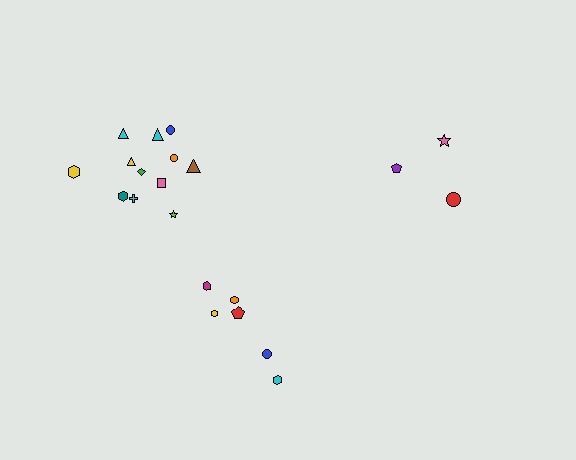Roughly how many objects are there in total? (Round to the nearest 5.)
Roughly 20 objects in total.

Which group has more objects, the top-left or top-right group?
The top-left group.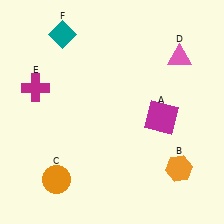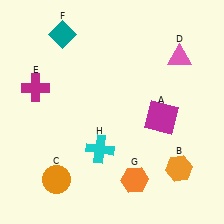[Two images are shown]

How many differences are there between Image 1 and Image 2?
There are 2 differences between the two images.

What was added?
An orange hexagon (G), a cyan cross (H) were added in Image 2.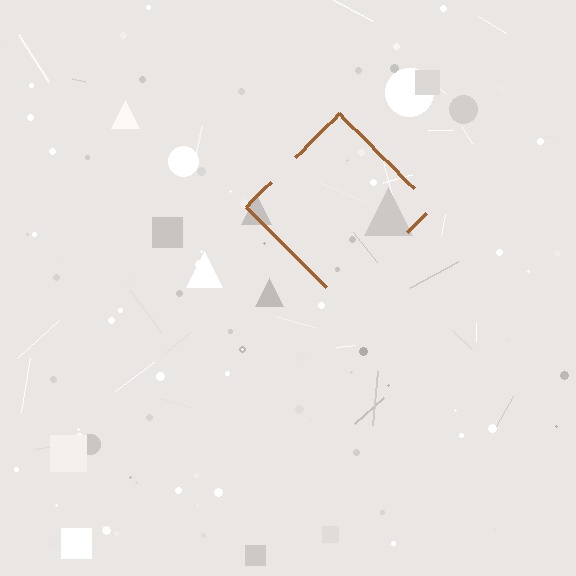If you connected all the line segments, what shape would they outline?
They would outline a diamond.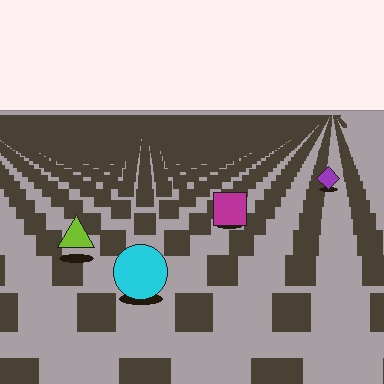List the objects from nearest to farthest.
From nearest to farthest: the cyan circle, the lime triangle, the magenta square, the purple diamond.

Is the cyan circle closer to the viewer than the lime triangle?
Yes. The cyan circle is closer — you can tell from the texture gradient: the ground texture is coarser near it.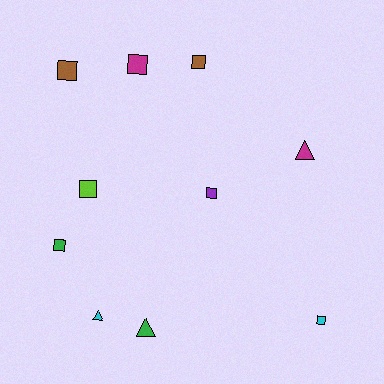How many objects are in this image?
There are 10 objects.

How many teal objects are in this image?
There are no teal objects.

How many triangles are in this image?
There are 3 triangles.